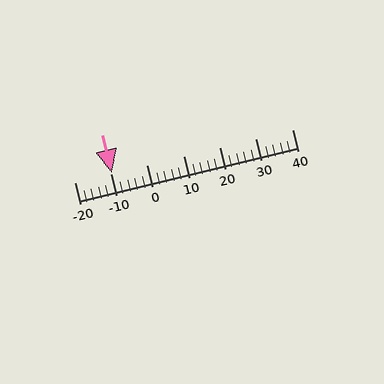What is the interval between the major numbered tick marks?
The major tick marks are spaced 10 units apart.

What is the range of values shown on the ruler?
The ruler shows values from -20 to 40.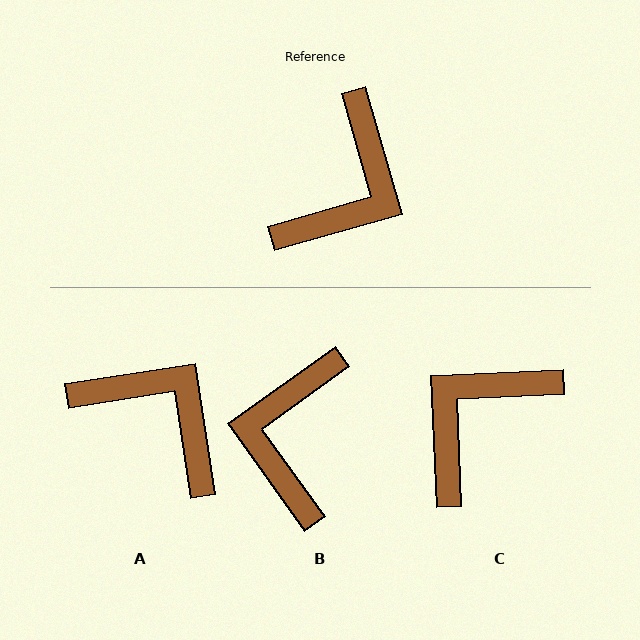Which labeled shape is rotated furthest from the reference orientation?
C, about 166 degrees away.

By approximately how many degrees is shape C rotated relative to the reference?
Approximately 166 degrees counter-clockwise.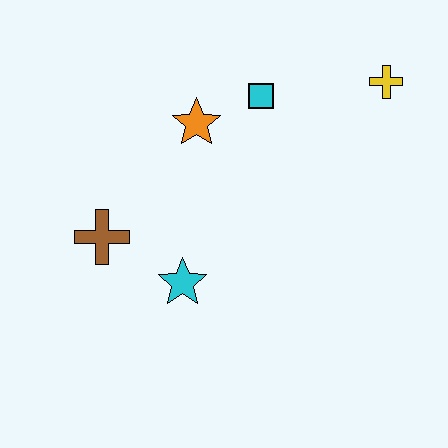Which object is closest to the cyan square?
The orange star is closest to the cyan square.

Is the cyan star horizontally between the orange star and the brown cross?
Yes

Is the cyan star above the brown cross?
No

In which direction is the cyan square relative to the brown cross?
The cyan square is to the right of the brown cross.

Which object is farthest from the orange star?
The yellow cross is farthest from the orange star.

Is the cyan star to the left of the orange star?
Yes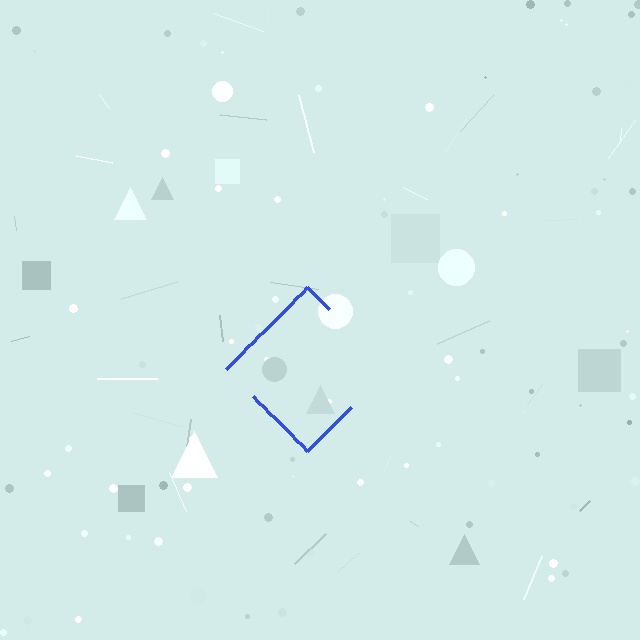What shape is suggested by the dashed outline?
The dashed outline suggests a diamond.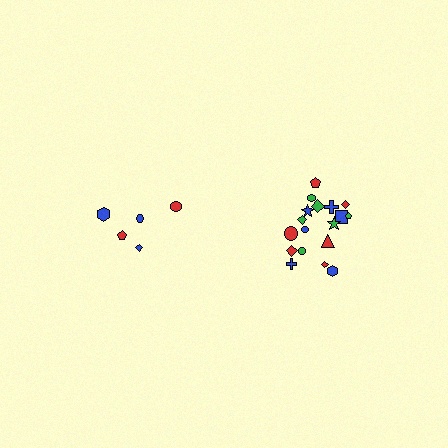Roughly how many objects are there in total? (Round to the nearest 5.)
Roughly 25 objects in total.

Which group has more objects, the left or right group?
The right group.